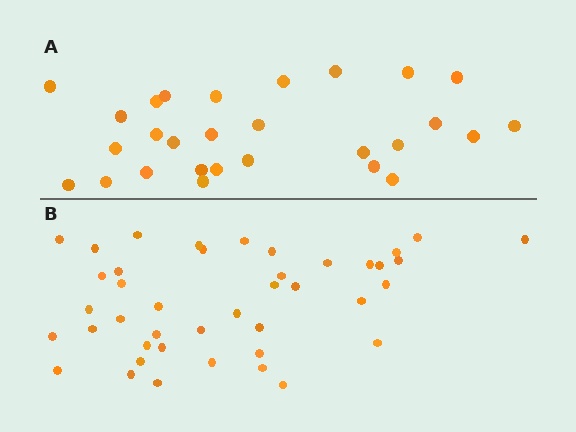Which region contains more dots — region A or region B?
Region B (the bottom region) has more dots.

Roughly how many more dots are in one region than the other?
Region B has approximately 15 more dots than region A.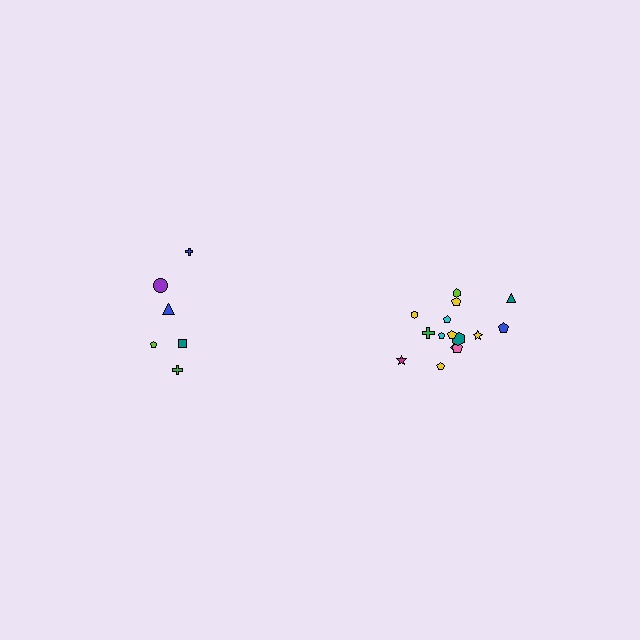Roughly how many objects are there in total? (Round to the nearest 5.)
Roughly 20 objects in total.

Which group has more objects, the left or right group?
The right group.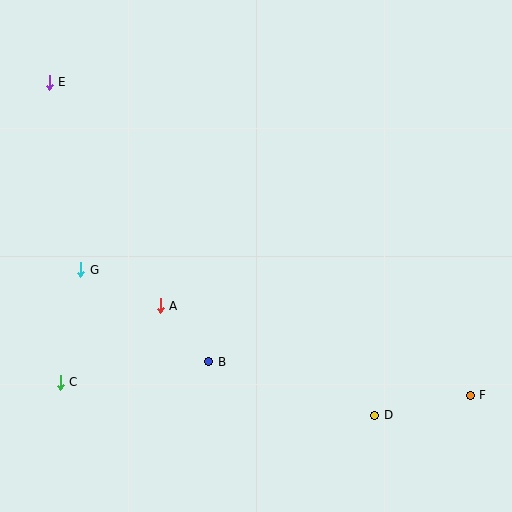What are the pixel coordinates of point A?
Point A is at (160, 306).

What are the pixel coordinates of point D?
Point D is at (375, 415).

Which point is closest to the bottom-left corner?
Point C is closest to the bottom-left corner.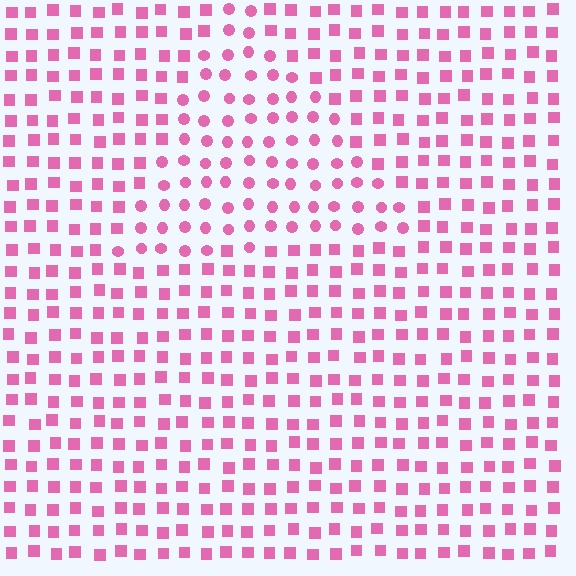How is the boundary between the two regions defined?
The boundary is defined by a change in element shape: circles inside vs. squares outside. All elements share the same color and spacing.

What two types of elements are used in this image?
The image uses circles inside the triangle region and squares outside it.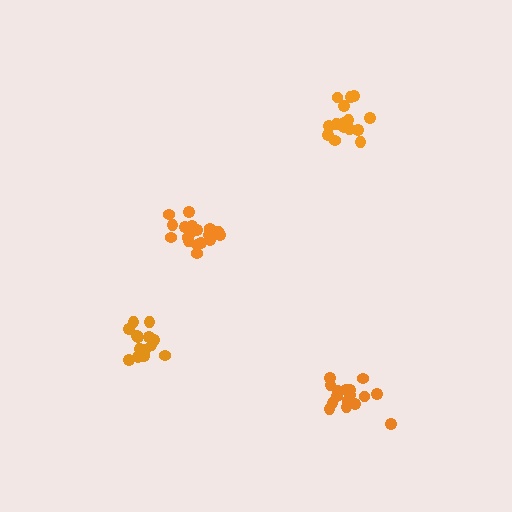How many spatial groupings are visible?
There are 4 spatial groupings.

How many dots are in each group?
Group 1: 16 dots, Group 2: 15 dots, Group 3: 14 dots, Group 4: 19 dots (64 total).